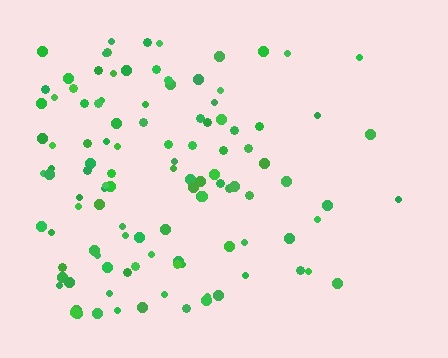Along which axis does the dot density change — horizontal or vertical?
Horizontal.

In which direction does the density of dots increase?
From right to left, with the left side densest.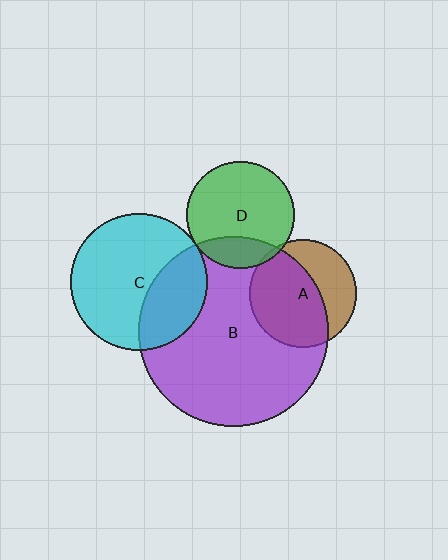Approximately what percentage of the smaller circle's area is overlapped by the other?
Approximately 60%.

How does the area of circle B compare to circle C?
Approximately 1.9 times.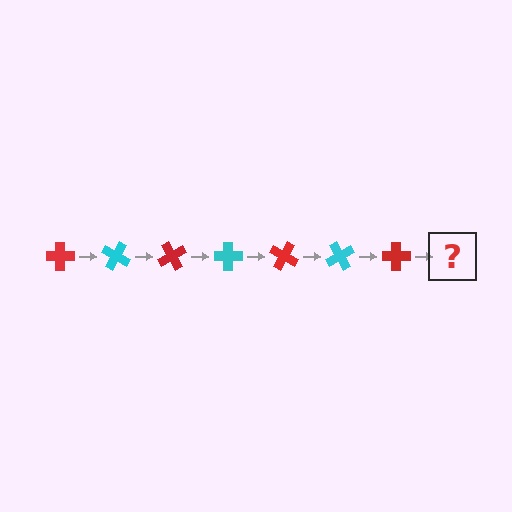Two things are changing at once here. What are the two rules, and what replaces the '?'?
The two rules are that it rotates 30 degrees each step and the color cycles through red and cyan. The '?' should be a cyan cross, rotated 210 degrees from the start.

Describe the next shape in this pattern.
It should be a cyan cross, rotated 210 degrees from the start.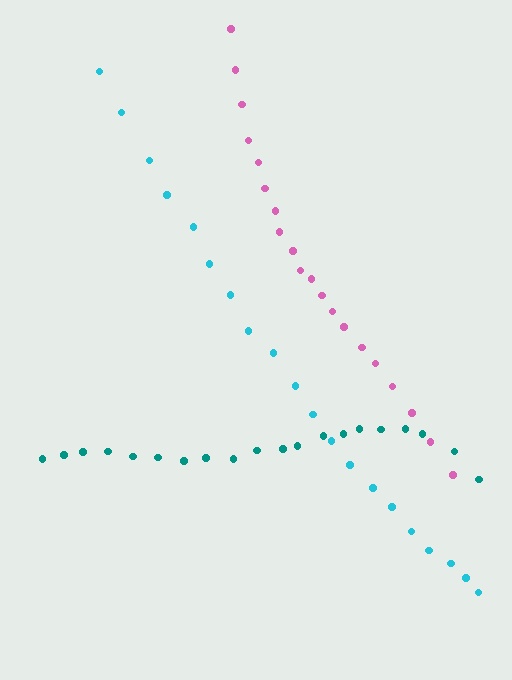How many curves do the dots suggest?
There are 3 distinct paths.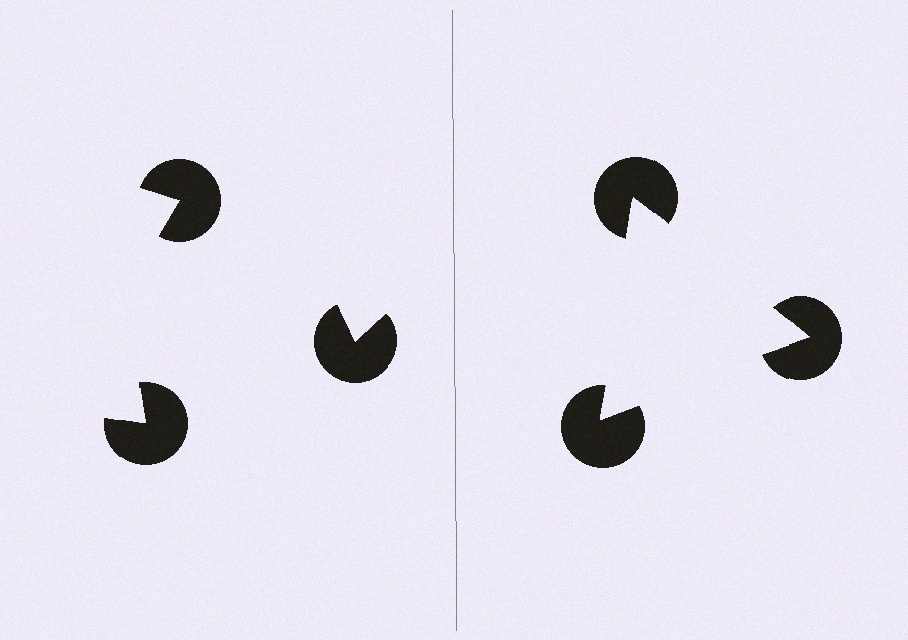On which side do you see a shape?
An illusory triangle appears on the right side. On the left side the wedge cuts are rotated, so no coherent shape forms.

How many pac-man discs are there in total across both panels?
6 — 3 on each side.